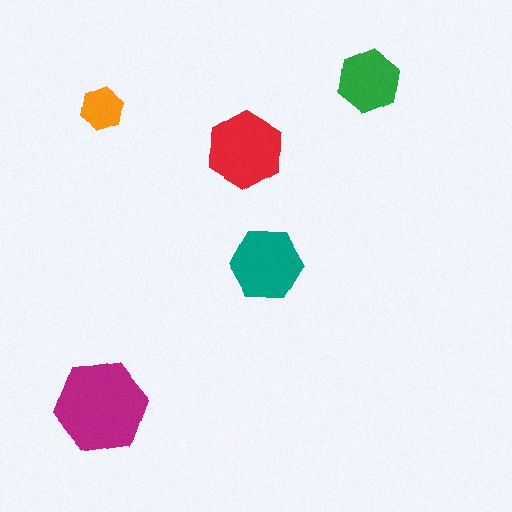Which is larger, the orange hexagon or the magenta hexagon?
The magenta one.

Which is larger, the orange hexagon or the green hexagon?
The green one.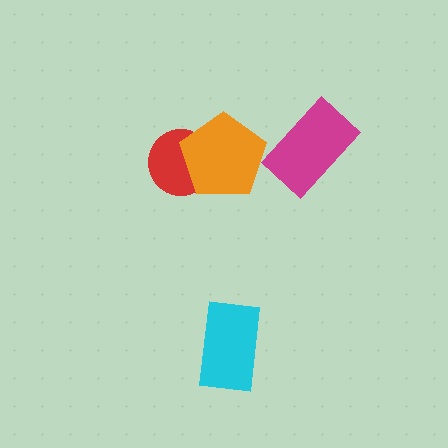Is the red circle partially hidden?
Yes, it is partially covered by another shape.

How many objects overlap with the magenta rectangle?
0 objects overlap with the magenta rectangle.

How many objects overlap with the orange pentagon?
1 object overlaps with the orange pentagon.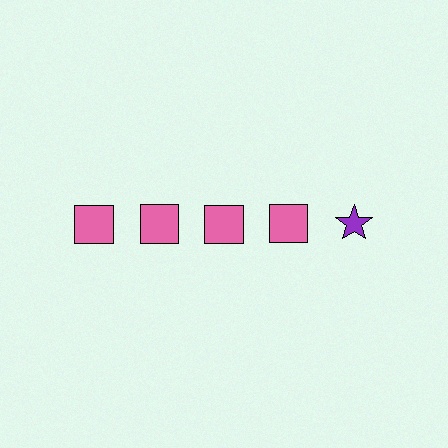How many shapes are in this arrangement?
There are 5 shapes arranged in a grid pattern.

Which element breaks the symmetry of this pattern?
The purple star in the top row, rightmost column breaks the symmetry. All other shapes are pink squares.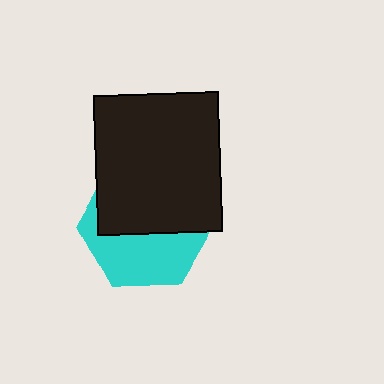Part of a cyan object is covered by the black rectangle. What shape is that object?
It is a hexagon.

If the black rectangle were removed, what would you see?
You would see the complete cyan hexagon.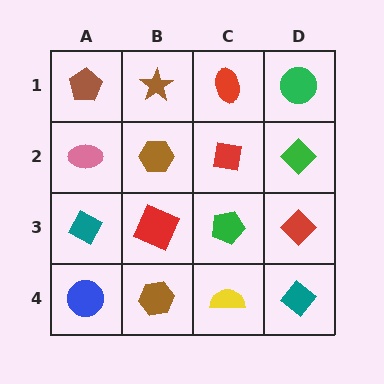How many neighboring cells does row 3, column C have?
4.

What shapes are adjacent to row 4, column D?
A red diamond (row 3, column D), a yellow semicircle (row 4, column C).